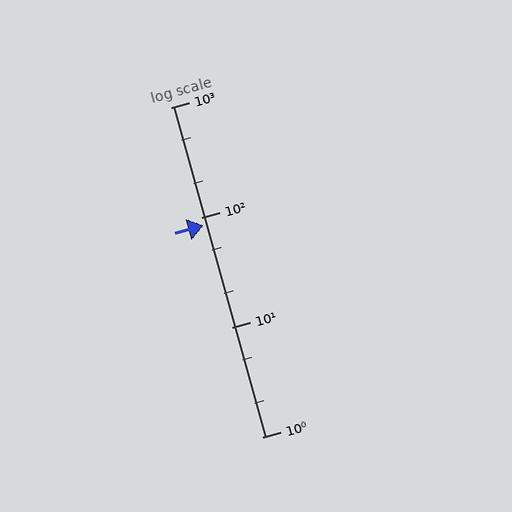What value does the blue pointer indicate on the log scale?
The pointer indicates approximately 84.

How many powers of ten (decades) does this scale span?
The scale spans 3 decades, from 1 to 1000.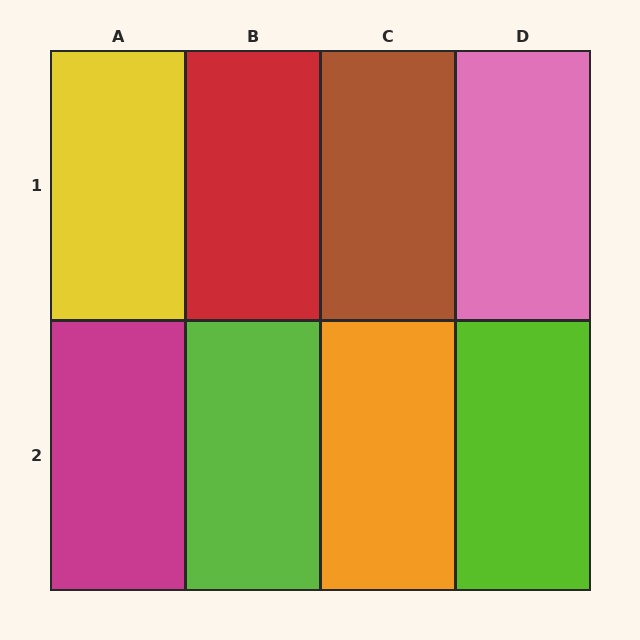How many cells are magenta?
1 cell is magenta.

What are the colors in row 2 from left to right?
Magenta, lime, orange, lime.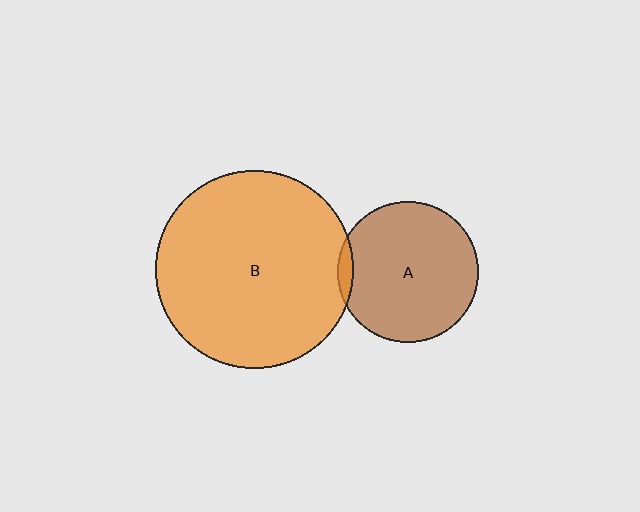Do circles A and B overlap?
Yes.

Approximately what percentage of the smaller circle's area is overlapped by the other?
Approximately 5%.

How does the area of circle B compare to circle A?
Approximately 2.0 times.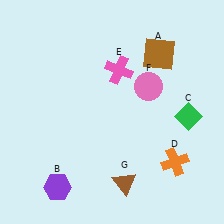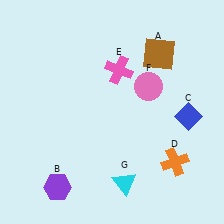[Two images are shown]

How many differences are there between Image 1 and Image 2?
There are 2 differences between the two images.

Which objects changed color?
C changed from green to blue. G changed from brown to cyan.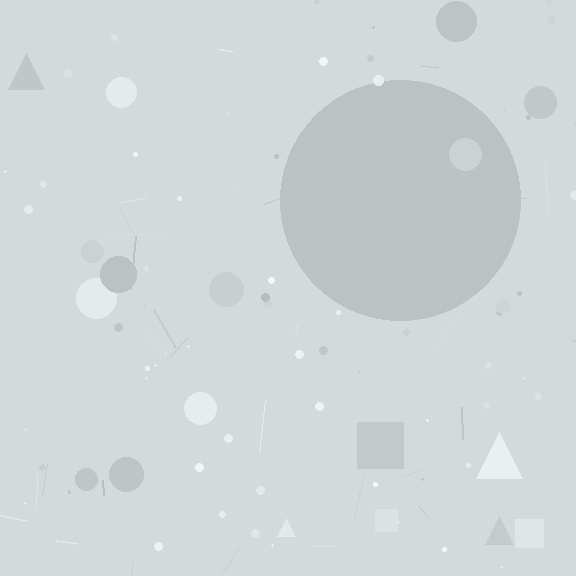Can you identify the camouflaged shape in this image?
The camouflaged shape is a circle.